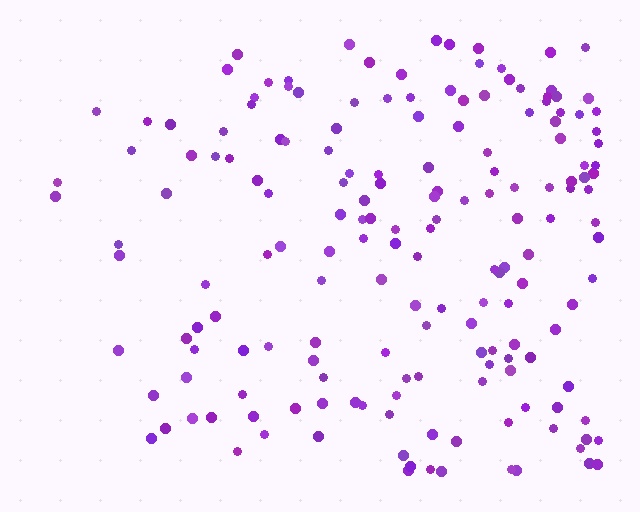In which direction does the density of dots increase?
From left to right, with the right side densest.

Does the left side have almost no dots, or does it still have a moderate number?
Still a moderate number, just noticeably fewer than the right.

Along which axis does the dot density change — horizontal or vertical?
Horizontal.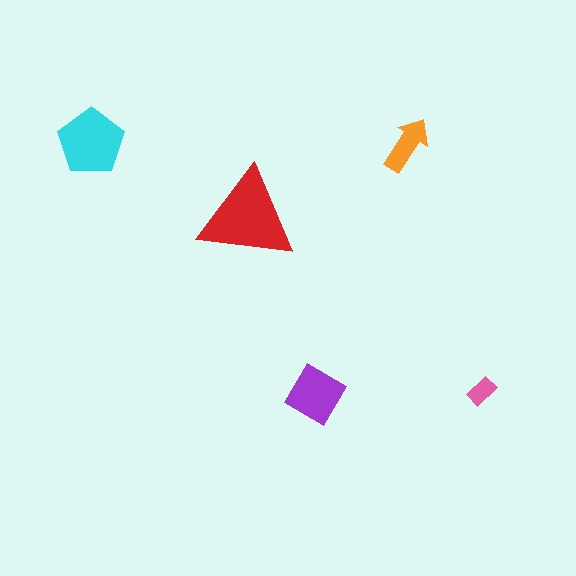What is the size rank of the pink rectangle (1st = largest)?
5th.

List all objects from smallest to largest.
The pink rectangle, the orange arrow, the purple diamond, the cyan pentagon, the red triangle.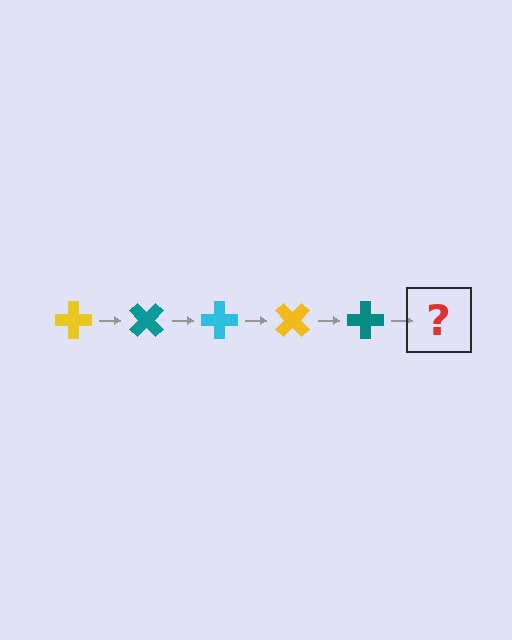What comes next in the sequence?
The next element should be a cyan cross, rotated 225 degrees from the start.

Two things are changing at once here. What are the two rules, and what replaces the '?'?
The two rules are that it rotates 45 degrees each step and the color cycles through yellow, teal, and cyan. The '?' should be a cyan cross, rotated 225 degrees from the start.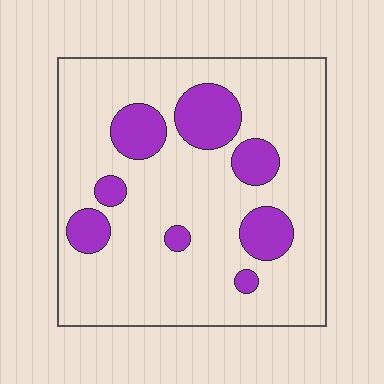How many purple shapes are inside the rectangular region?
8.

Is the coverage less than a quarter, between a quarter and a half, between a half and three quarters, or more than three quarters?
Less than a quarter.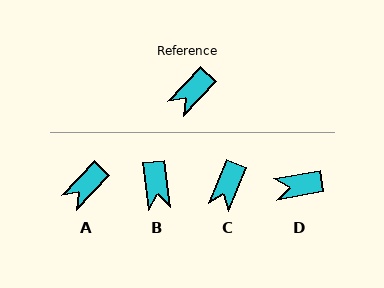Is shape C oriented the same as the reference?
No, it is off by about 22 degrees.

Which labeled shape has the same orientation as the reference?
A.